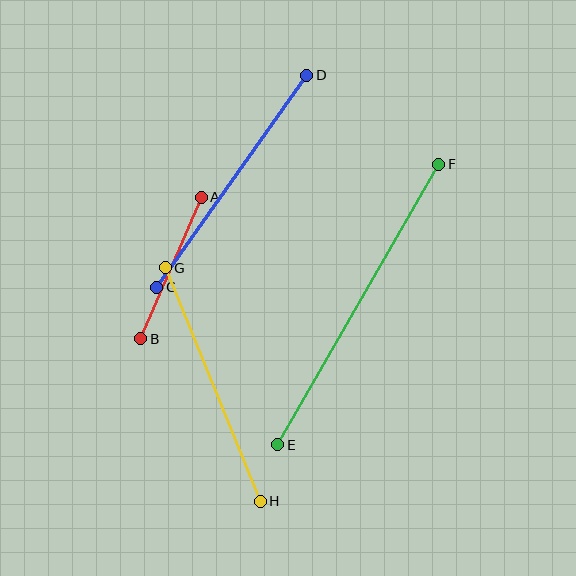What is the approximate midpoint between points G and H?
The midpoint is at approximately (213, 384) pixels.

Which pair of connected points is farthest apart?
Points E and F are farthest apart.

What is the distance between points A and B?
The distance is approximately 154 pixels.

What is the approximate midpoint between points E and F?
The midpoint is at approximately (358, 305) pixels.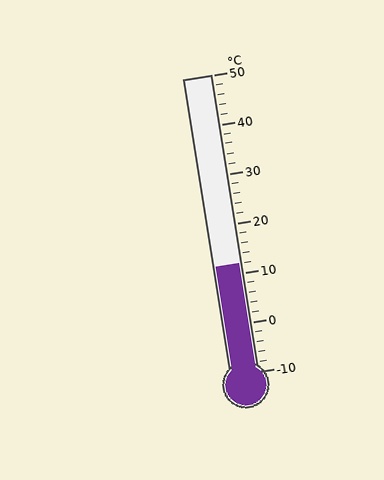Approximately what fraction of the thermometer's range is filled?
The thermometer is filled to approximately 35% of its range.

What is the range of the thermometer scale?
The thermometer scale ranges from -10°C to 50°C.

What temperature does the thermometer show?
The thermometer shows approximately 12°C.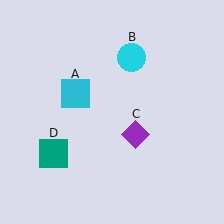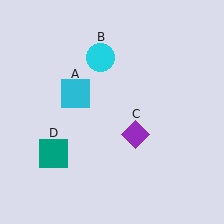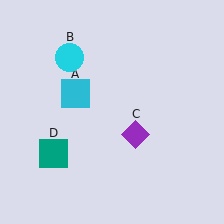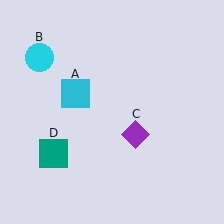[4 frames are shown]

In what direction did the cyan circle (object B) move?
The cyan circle (object B) moved left.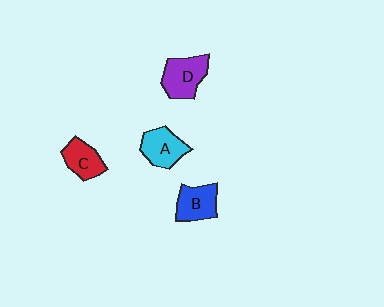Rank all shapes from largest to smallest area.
From largest to smallest: D (purple), A (cyan), B (blue), C (red).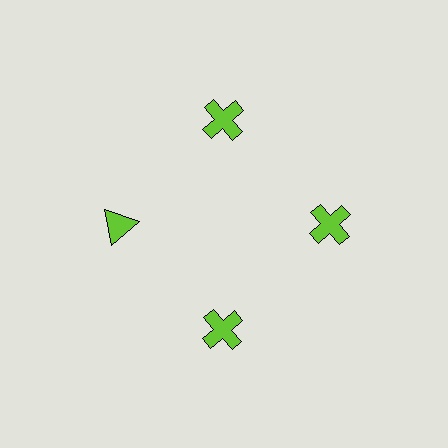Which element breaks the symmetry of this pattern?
The lime triangle at roughly the 9 o'clock position breaks the symmetry. All other shapes are lime crosses.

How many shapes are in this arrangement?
There are 4 shapes arranged in a ring pattern.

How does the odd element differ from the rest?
It has a different shape: triangle instead of cross.